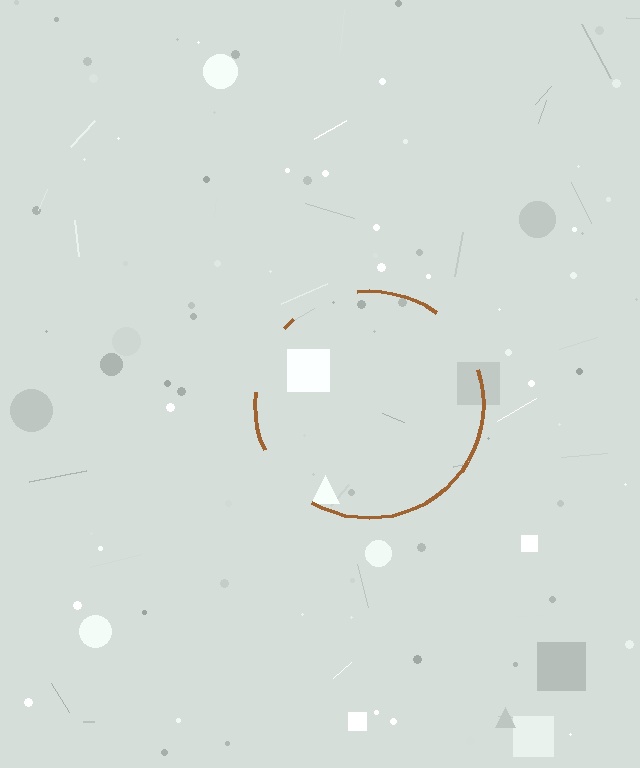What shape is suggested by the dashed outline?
The dashed outline suggests a circle.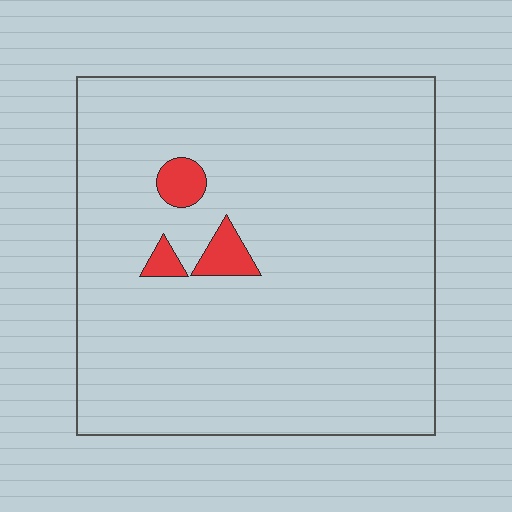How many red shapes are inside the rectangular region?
3.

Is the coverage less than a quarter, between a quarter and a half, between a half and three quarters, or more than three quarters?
Less than a quarter.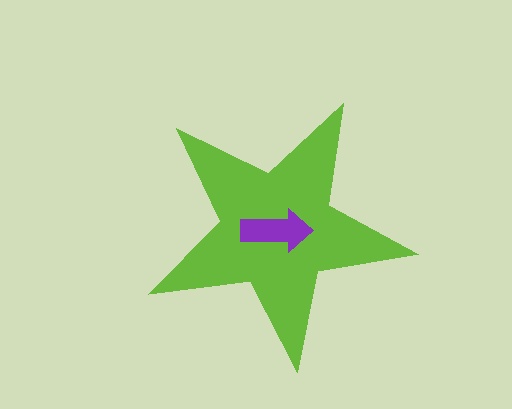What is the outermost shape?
The lime star.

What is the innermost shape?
The purple arrow.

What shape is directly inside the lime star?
The purple arrow.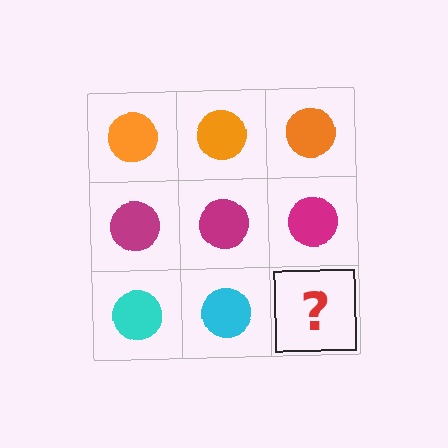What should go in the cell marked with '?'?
The missing cell should contain a cyan circle.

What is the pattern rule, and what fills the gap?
The rule is that each row has a consistent color. The gap should be filled with a cyan circle.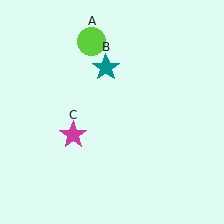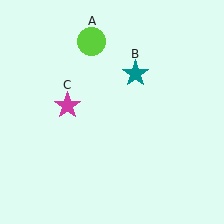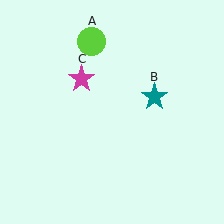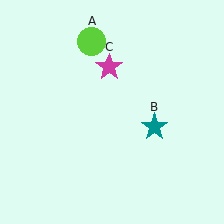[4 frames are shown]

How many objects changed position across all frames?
2 objects changed position: teal star (object B), magenta star (object C).